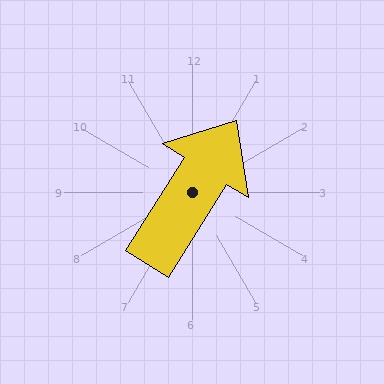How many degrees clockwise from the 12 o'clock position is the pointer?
Approximately 32 degrees.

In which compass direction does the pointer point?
Northeast.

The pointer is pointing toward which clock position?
Roughly 1 o'clock.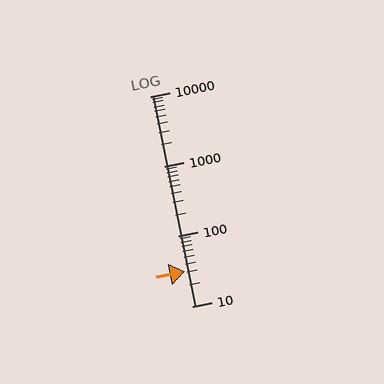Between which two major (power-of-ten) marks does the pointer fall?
The pointer is between 10 and 100.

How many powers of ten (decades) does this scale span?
The scale spans 3 decades, from 10 to 10000.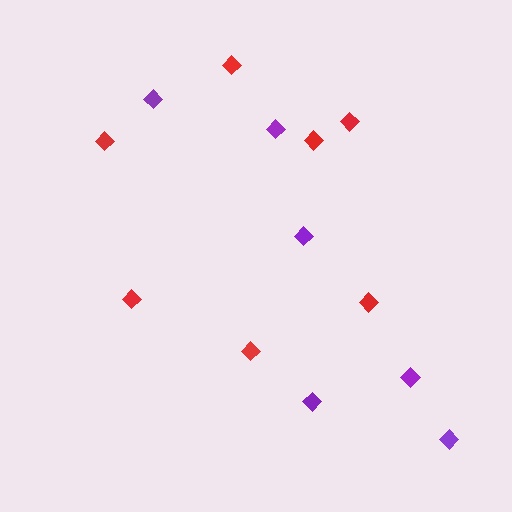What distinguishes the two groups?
There are 2 groups: one group of red diamonds (7) and one group of purple diamonds (6).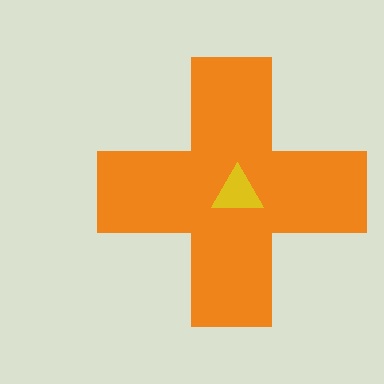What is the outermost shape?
The orange cross.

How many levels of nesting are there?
2.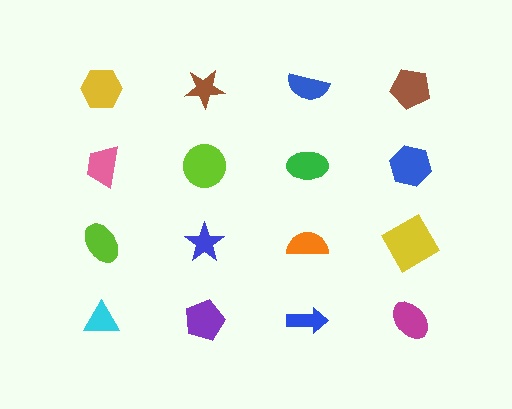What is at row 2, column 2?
A lime circle.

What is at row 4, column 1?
A cyan triangle.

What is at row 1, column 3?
A blue semicircle.